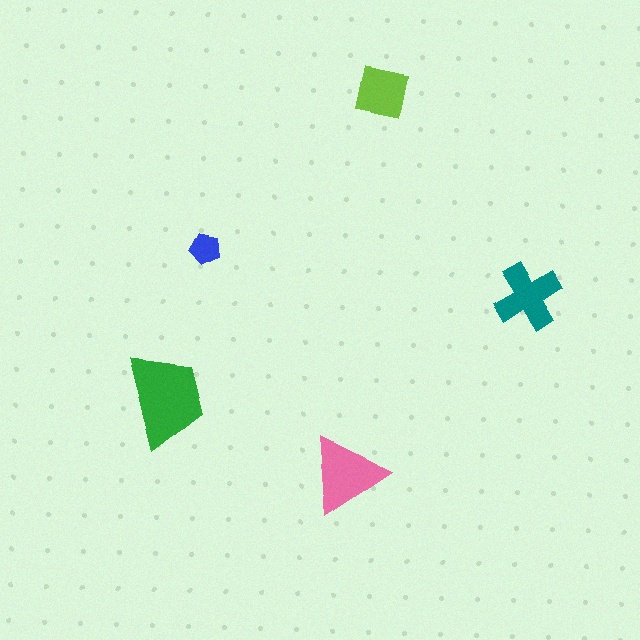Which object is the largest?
The green trapezoid.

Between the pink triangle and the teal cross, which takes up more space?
The pink triangle.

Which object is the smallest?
The blue pentagon.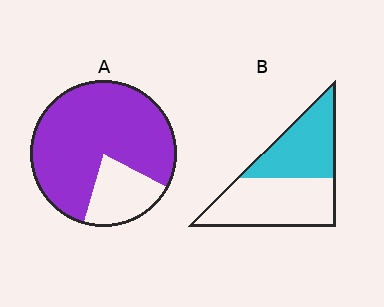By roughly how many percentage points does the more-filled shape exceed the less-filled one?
By roughly 35 percentage points (A over B).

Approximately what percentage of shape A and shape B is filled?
A is approximately 80% and B is approximately 45%.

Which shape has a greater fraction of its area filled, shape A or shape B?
Shape A.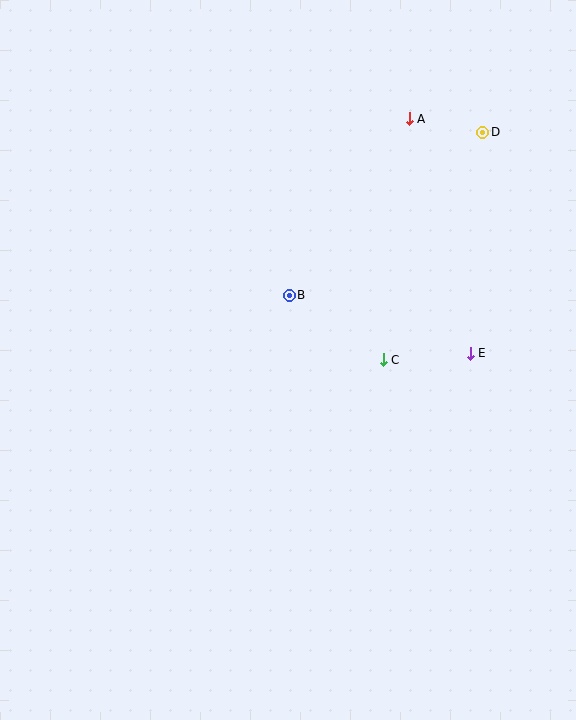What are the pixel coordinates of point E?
Point E is at (470, 353).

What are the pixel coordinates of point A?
Point A is at (409, 119).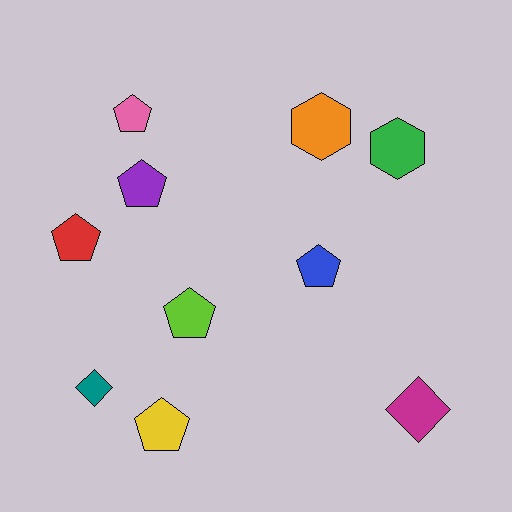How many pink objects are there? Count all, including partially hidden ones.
There is 1 pink object.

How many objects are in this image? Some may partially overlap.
There are 10 objects.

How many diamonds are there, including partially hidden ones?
There are 2 diamonds.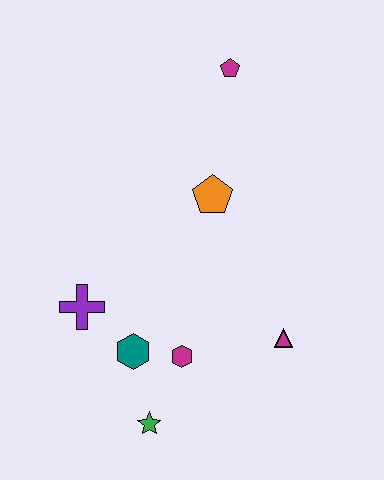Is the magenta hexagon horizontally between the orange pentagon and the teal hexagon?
Yes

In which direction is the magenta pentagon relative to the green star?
The magenta pentagon is above the green star.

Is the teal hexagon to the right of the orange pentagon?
No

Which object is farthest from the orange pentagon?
The green star is farthest from the orange pentagon.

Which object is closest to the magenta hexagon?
The teal hexagon is closest to the magenta hexagon.